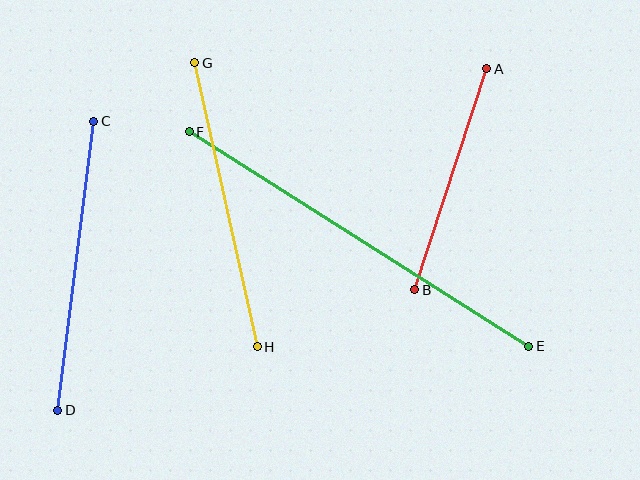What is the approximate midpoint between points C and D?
The midpoint is at approximately (76, 266) pixels.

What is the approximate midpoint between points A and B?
The midpoint is at approximately (451, 179) pixels.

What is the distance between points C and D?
The distance is approximately 292 pixels.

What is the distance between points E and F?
The distance is approximately 402 pixels.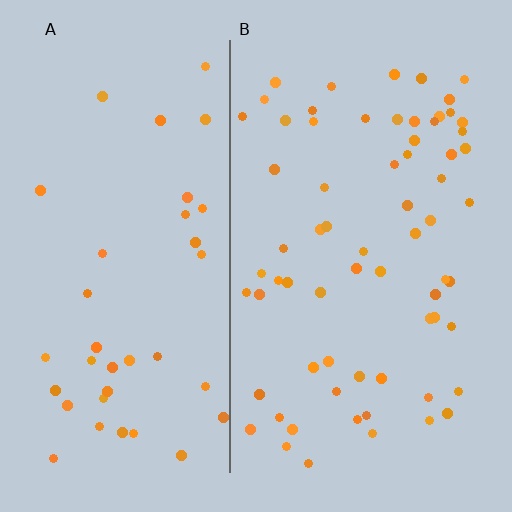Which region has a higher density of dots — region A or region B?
B (the right).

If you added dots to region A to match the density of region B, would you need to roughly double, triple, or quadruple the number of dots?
Approximately double.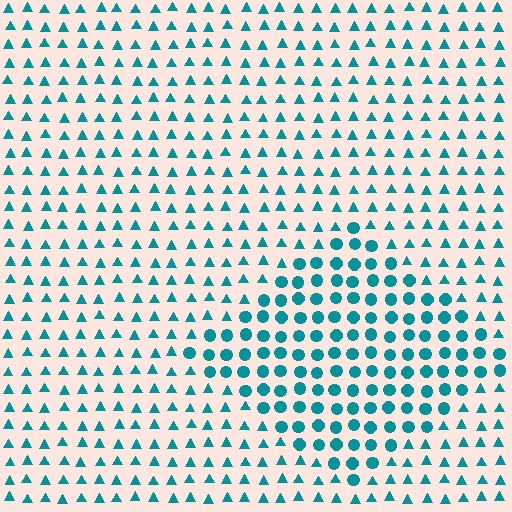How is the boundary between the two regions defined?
The boundary is defined by a change in element shape: circles inside vs. triangles outside. All elements share the same color and spacing.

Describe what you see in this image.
The image is filled with small teal elements arranged in a uniform grid. A diamond-shaped region contains circles, while the surrounding area contains triangles. The boundary is defined purely by the change in element shape.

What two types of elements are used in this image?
The image uses circles inside the diamond region and triangles outside it.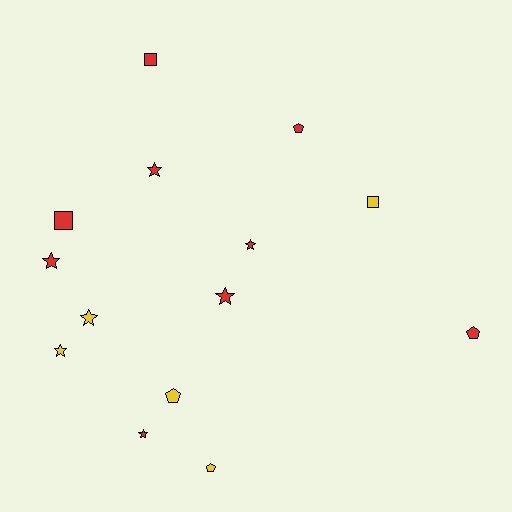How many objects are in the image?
There are 14 objects.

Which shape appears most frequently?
Star, with 7 objects.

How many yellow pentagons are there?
There are 2 yellow pentagons.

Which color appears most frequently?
Red, with 9 objects.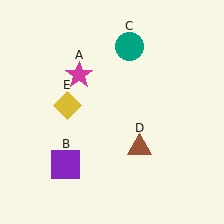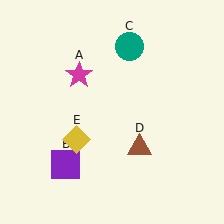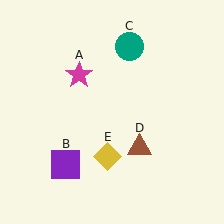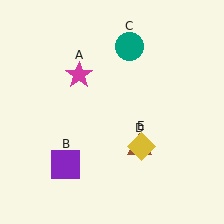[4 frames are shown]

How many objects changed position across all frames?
1 object changed position: yellow diamond (object E).